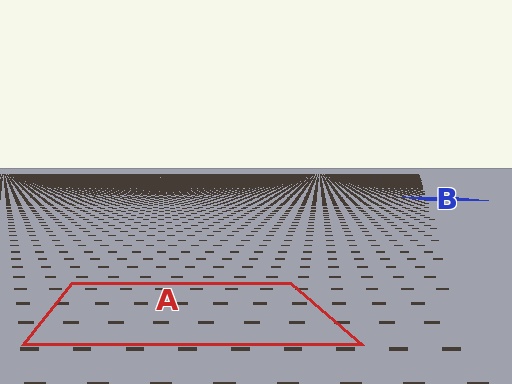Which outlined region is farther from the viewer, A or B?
Region B is farther from the viewer — the texture elements inside it appear smaller and more densely packed.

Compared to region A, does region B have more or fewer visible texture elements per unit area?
Region B has more texture elements per unit area — they are packed more densely because it is farther away.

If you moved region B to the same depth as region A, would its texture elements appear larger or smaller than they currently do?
They would appear larger. At a closer depth, the same texture elements are projected at a bigger on-screen size.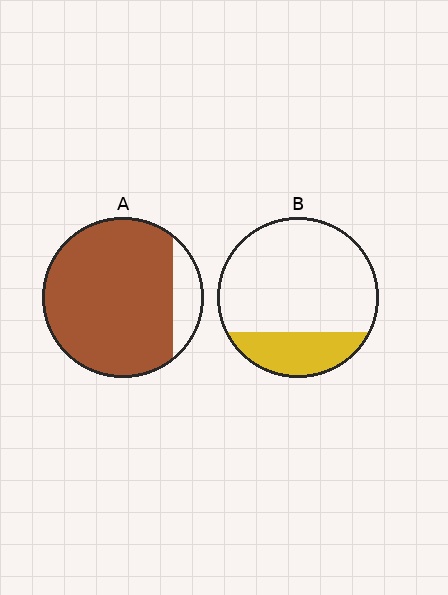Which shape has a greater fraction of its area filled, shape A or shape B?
Shape A.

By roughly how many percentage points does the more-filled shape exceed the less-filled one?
By roughly 65 percentage points (A over B).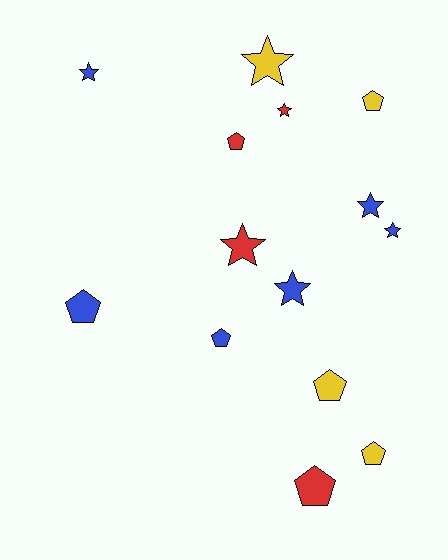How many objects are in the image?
There are 14 objects.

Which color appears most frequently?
Blue, with 6 objects.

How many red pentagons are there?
There are 2 red pentagons.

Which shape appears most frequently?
Star, with 7 objects.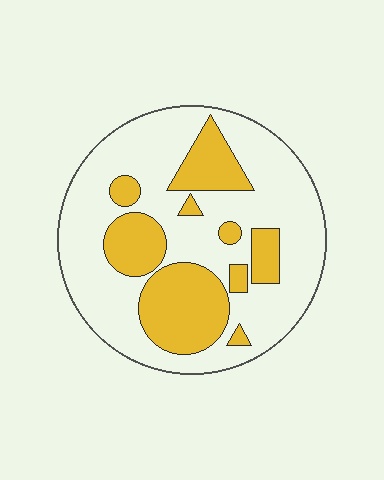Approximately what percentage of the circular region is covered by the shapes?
Approximately 30%.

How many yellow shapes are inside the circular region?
9.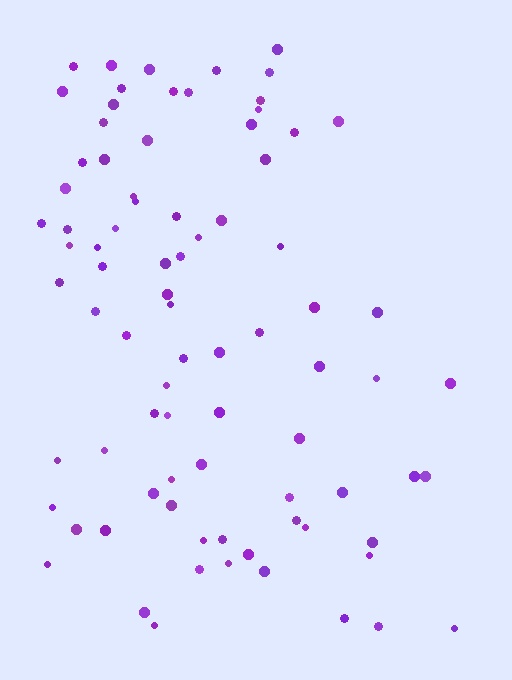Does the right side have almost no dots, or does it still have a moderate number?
Still a moderate number, just noticeably fewer than the left.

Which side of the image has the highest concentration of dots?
The left.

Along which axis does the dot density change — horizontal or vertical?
Horizontal.